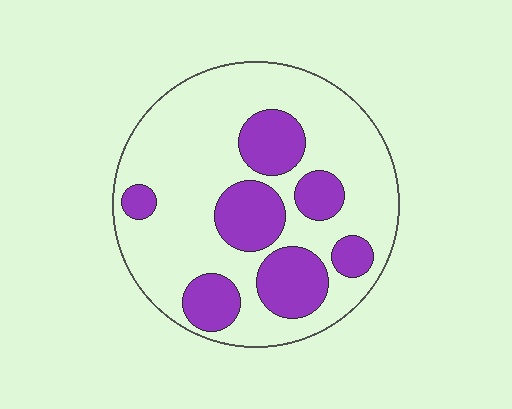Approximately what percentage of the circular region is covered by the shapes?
Approximately 30%.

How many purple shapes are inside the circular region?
7.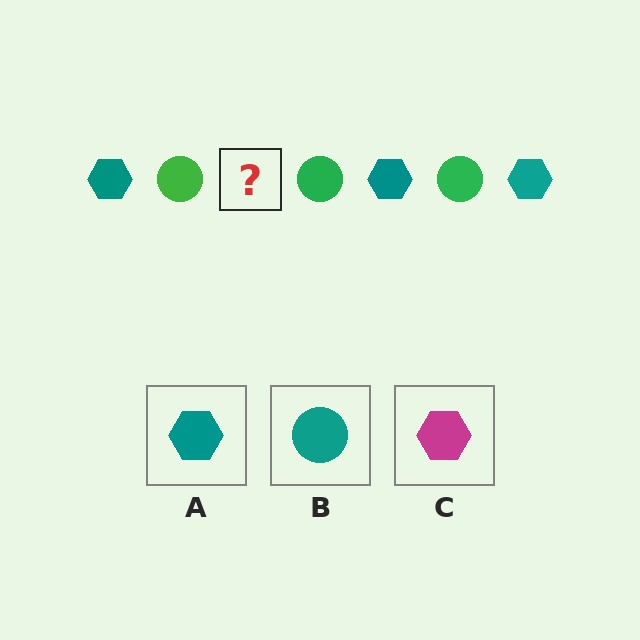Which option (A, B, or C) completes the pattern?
A.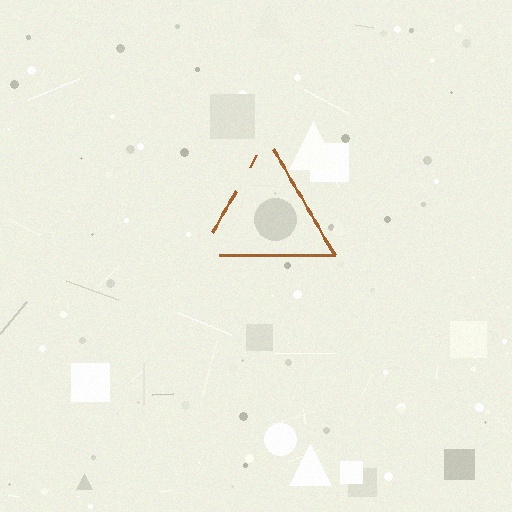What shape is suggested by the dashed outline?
The dashed outline suggests a triangle.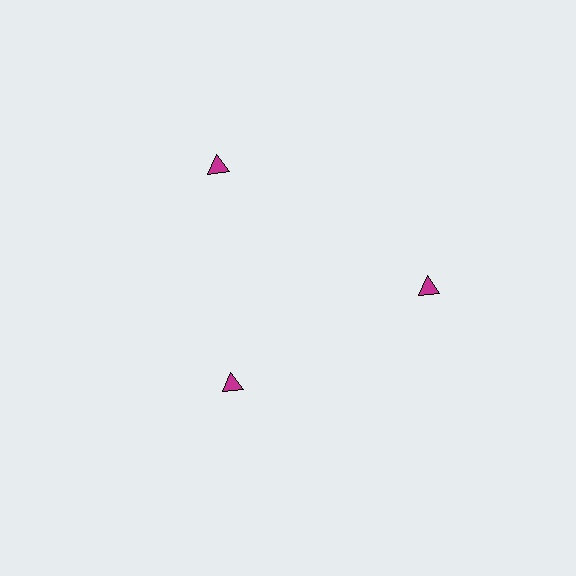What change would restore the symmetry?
The symmetry would be restored by moving it outward, back onto the ring so that all 3 triangles sit at equal angles and equal distance from the center.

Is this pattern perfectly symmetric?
No. The 3 magenta triangles are arranged in a ring, but one element near the 7 o'clock position is pulled inward toward the center, breaking the 3-fold rotational symmetry.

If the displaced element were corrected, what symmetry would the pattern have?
It would have 3-fold rotational symmetry — the pattern would map onto itself every 120 degrees.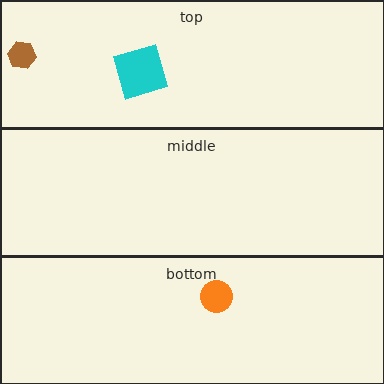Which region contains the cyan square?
The top region.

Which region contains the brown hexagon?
The top region.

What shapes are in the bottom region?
The orange circle.